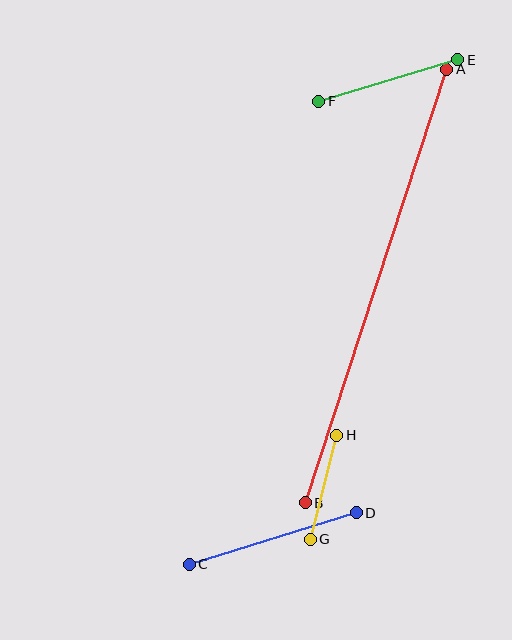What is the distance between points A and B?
The distance is approximately 456 pixels.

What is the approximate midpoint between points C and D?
The midpoint is at approximately (273, 538) pixels.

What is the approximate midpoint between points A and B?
The midpoint is at approximately (376, 286) pixels.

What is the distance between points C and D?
The distance is approximately 175 pixels.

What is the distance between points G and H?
The distance is approximately 107 pixels.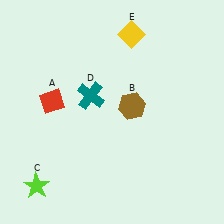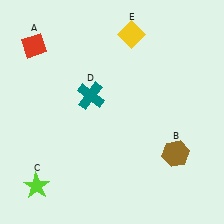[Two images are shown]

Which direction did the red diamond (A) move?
The red diamond (A) moved up.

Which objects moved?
The objects that moved are: the red diamond (A), the brown hexagon (B).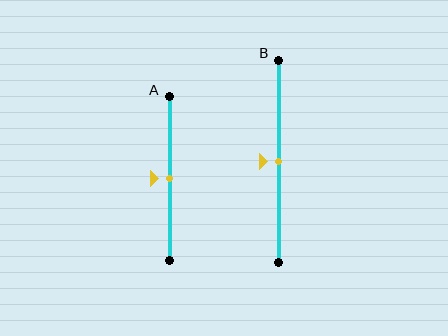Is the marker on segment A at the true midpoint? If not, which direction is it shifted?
Yes, the marker on segment A is at the true midpoint.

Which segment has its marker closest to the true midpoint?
Segment A has its marker closest to the true midpoint.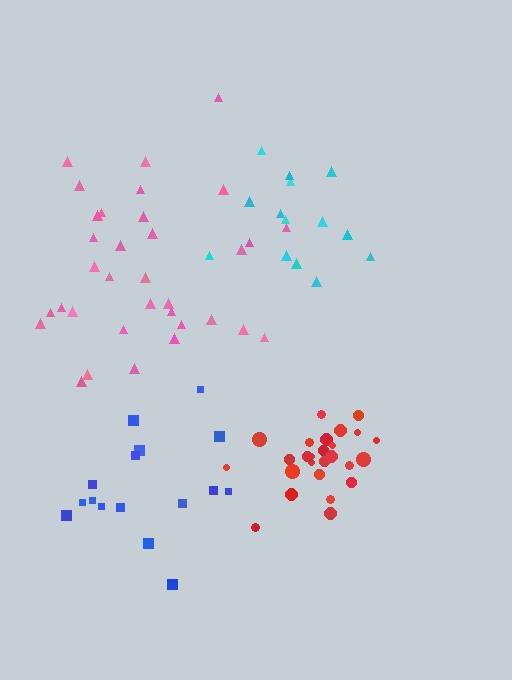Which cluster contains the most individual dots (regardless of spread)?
Pink (34).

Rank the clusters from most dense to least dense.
red, blue, pink, cyan.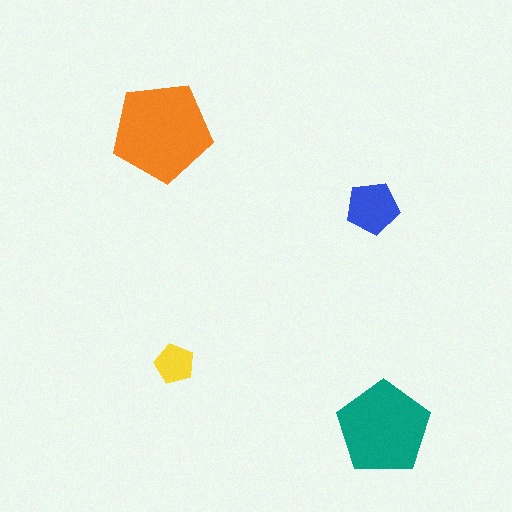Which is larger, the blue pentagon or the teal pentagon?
The teal one.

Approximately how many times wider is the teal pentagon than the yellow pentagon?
About 2.5 times wider.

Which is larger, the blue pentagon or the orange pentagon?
The orange one.